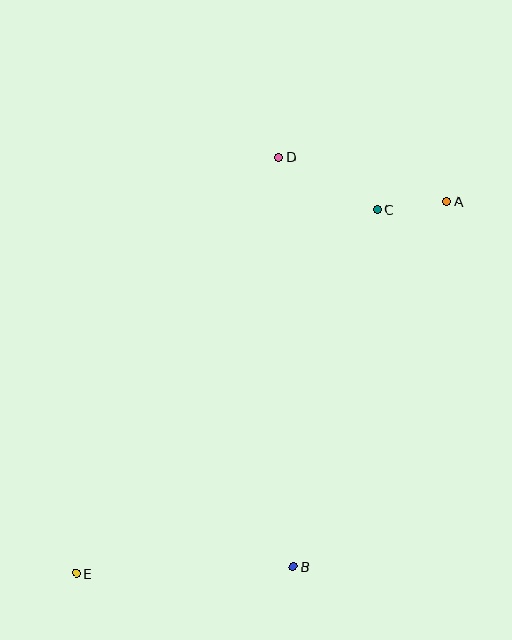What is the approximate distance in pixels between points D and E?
The distance between D and E is approximately 463 pixels.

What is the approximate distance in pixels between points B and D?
The distance between B and D is approximately 410 pixels.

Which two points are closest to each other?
Points A and C are closest to each other.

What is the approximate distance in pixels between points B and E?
The distance between B and E is approximately 217 pixels.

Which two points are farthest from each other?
Points A and E are farthest from each other.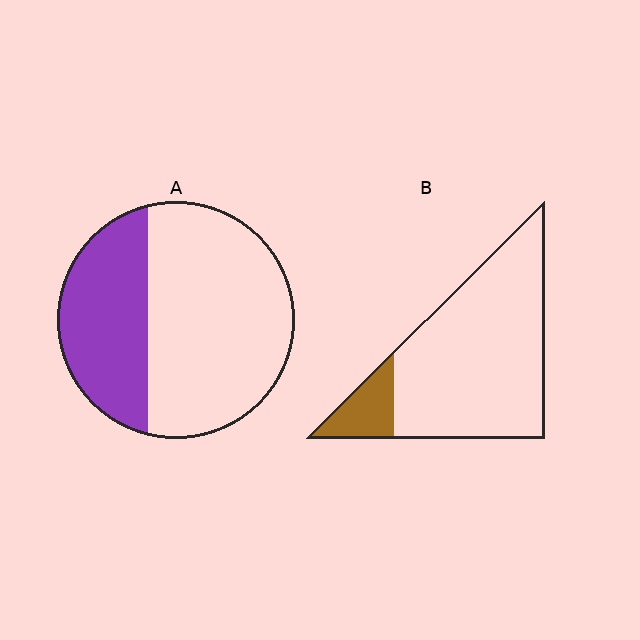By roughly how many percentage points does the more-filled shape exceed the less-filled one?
By roughly 20 percentage points (A over B).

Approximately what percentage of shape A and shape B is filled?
A is approximately 35% and B is approximately 15%.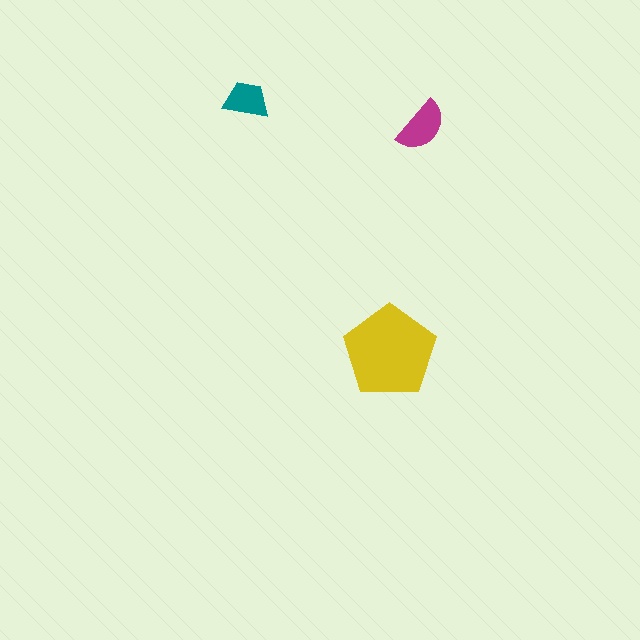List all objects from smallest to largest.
The teal trapezoid, the magenta semicircle, the yellow pentagon.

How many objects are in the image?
There are 3 objects in the image.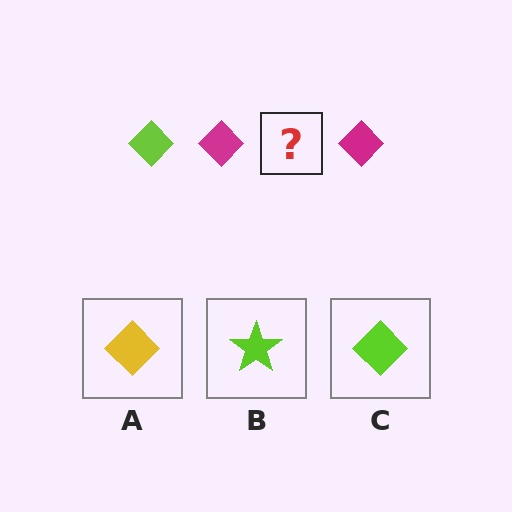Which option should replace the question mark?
Option C.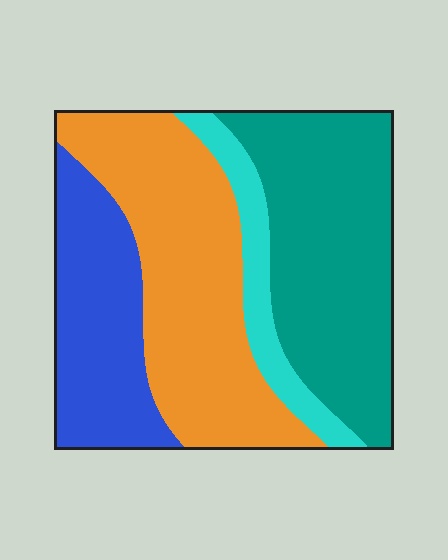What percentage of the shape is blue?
Blue covers 22% of the shape.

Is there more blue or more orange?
Orange.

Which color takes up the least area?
Cyan, at roughly 10%.